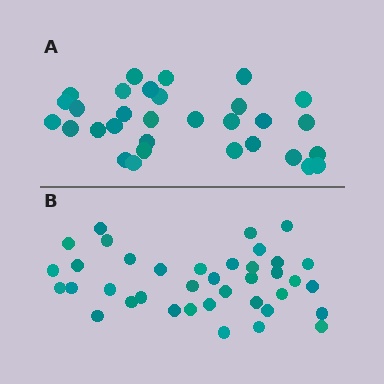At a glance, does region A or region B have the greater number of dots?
Region B (the bottom region) has more dots.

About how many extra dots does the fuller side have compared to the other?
Region B has roughly 8 or so more dots than region A.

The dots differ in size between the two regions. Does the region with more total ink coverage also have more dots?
No. Region A has more total ink coverage because its dots are larger, but region B actually contains more individual dots. Total area can be misleading — the number of items is what matters here.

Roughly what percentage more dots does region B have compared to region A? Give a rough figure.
About 25% more.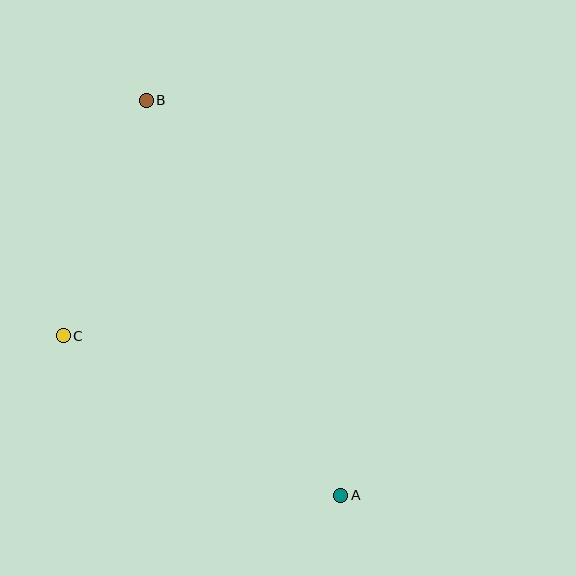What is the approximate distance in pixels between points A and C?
The distance between A and C is approximately 320 pixels.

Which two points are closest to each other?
Points B and C are closest to each other.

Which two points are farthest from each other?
Points A and B are farthest from each other.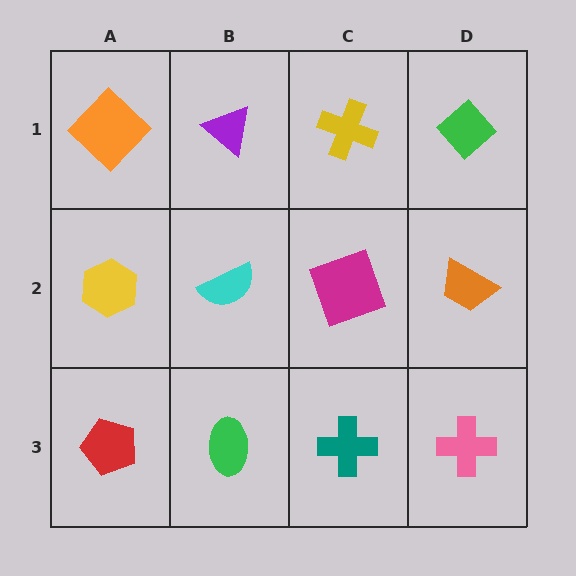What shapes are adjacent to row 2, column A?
An orange diamond (row 1, column A), a red pentagon (row 3, column A), a cyan semicircle (row 2, column B).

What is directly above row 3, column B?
A cyan semicircle.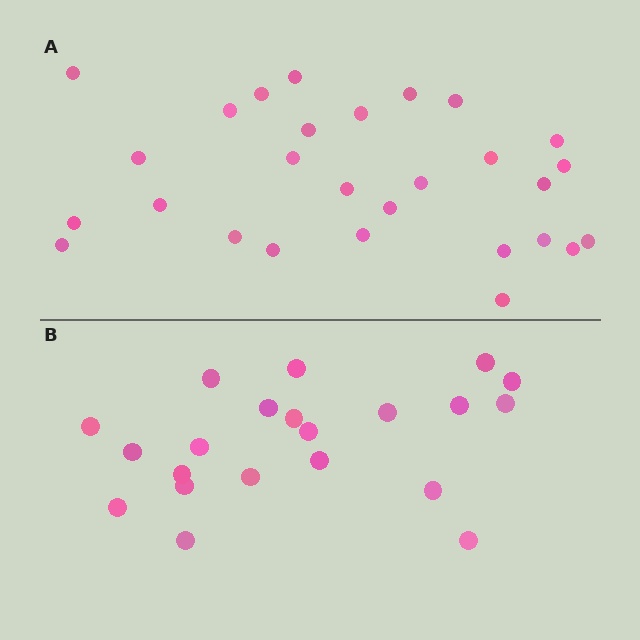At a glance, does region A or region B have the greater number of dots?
Region A (the top region) has more dots.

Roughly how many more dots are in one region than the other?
Region A has roughly 8 or so more dots than region B.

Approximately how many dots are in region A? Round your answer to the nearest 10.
About 30 dots. (The exact count is 28, which rounds to 30.)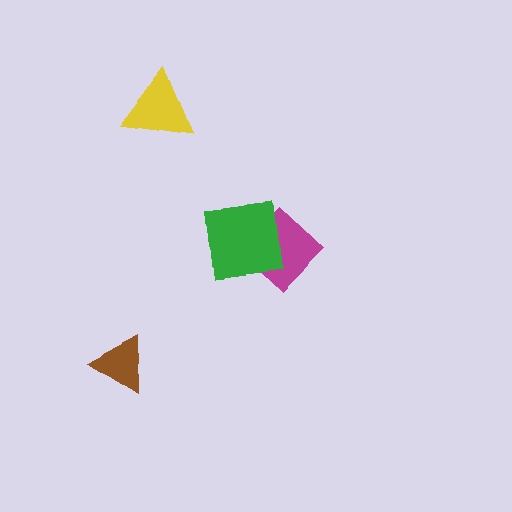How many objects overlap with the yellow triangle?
0 objects overlap with the yellow triangle.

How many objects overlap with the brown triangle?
0 objects overlap with the brown triangle.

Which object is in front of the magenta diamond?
The green square is in front of the magenta diamond.